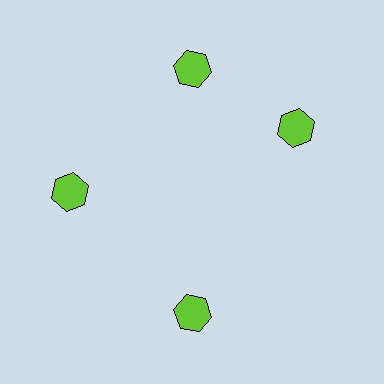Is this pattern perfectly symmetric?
No. The 4 lime hexagons are arranged in a ring, but one element near the 3 o'clock position is rotated out of alignment along the ring, breaking the 4-fold rotational symmetry.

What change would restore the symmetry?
The symmetry would be restored by rotating it back into even spacing with its neighbors so that all 4 hexagons sit at equal angles and equal distance from the center.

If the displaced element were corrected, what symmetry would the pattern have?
It would have 4-fold rotational symmetry — the pattern would map onto itself every 90 degrees.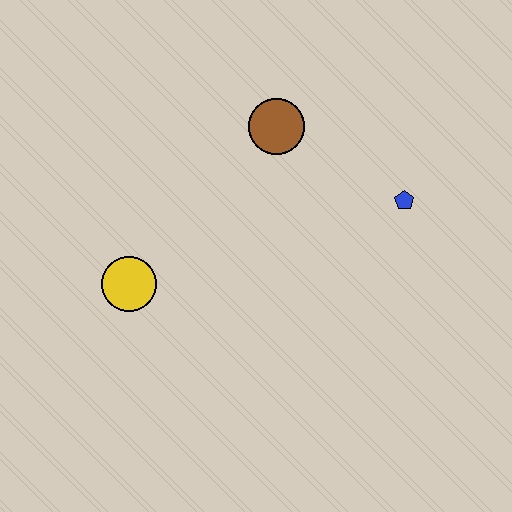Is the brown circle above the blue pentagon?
Yes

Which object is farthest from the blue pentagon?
The yellow circle is farthest from the blue pentagon.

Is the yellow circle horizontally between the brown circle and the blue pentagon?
No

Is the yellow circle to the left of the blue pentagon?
Yes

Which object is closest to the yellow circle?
The brown circle is closest to the yellow circle.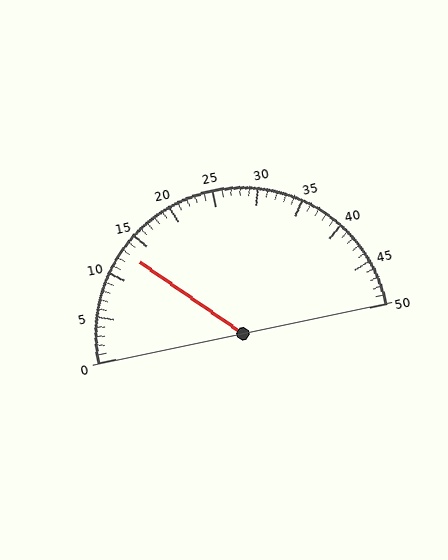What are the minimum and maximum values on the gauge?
The gauge ranges from 0 to 50.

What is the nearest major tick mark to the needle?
The nearest major tick mark is 15.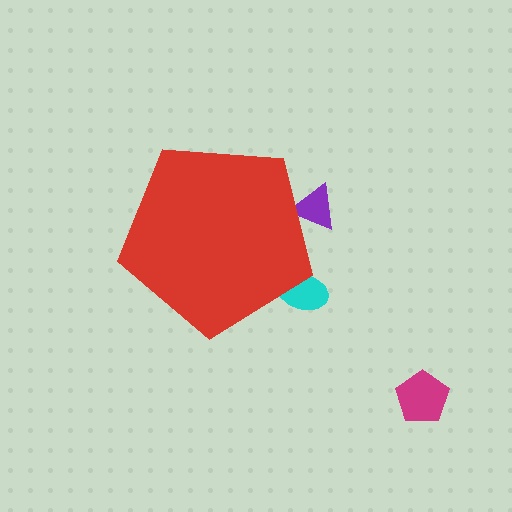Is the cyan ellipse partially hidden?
Yes, the cyan ellipse is partially hidden behind the red pentagon.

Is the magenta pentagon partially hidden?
No, the magenta pentagon is fully visible.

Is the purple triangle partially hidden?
Yes, the purple triangle is partially hidden behind the red pentagon.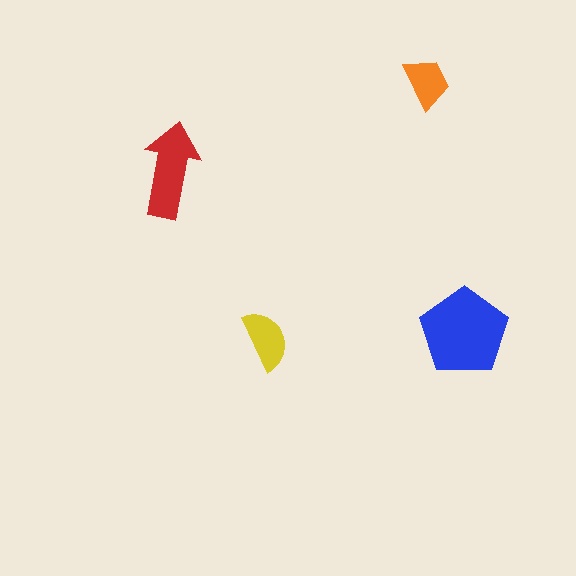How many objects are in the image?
There are 4 objects in the image.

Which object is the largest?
The blue pentagon.